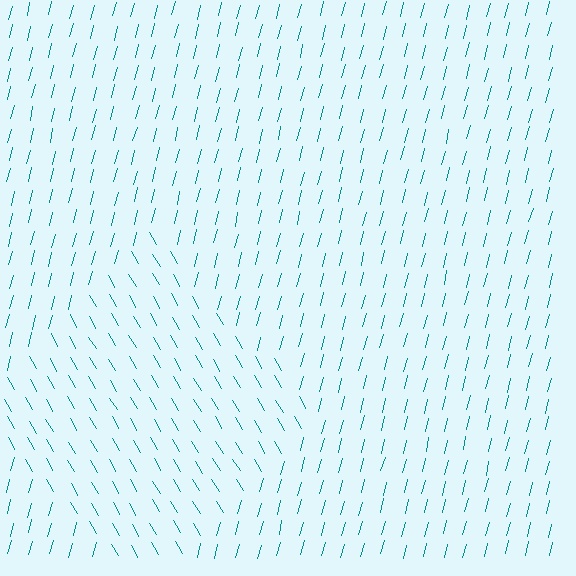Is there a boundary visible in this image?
Yes, there is a texture boundary formed by a change in line orientation.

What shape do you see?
I see a diamond.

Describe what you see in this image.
The image is filled with small teal line segments. A diamond region in the image has lines oriented differently from the surrounding lines, creating a visible texture boundary.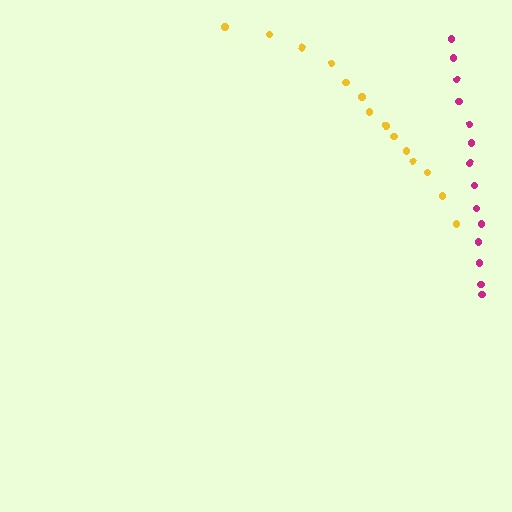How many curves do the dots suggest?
There are 2 distinct paths.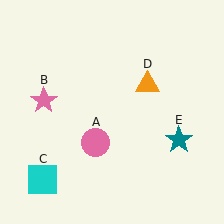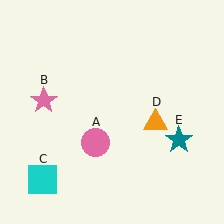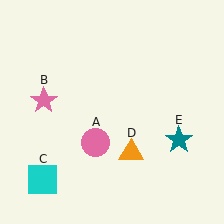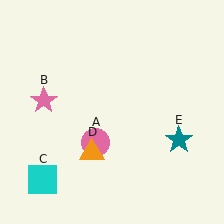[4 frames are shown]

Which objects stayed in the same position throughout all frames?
Pink circle (object A) and pink star (object B) and cyan square (object C) and teal star (object E) remained stationary.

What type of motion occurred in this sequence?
The orange triangle (object D) rotated clockwise around the center of the scene.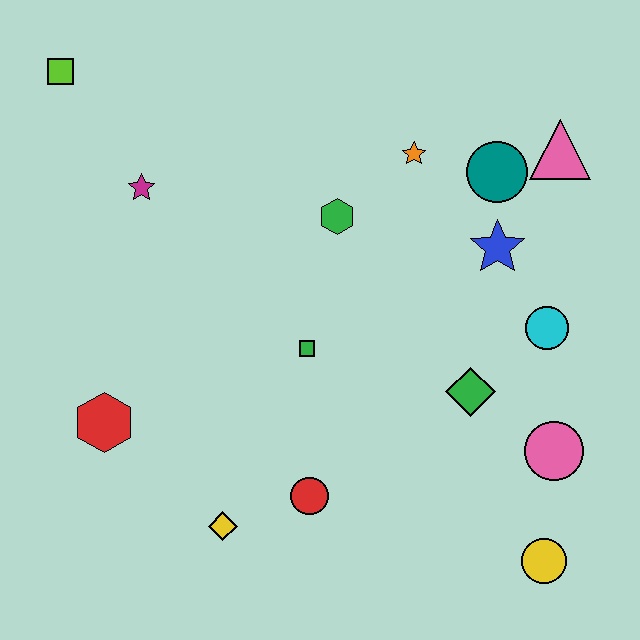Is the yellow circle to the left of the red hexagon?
No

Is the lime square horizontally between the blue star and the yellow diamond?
No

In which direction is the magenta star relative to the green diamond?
The magenta star is to the left of the green diamond.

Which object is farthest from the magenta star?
The yellow circle is farthest from the magenta star.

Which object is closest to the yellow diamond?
The red circle is closest to the yellow diamond.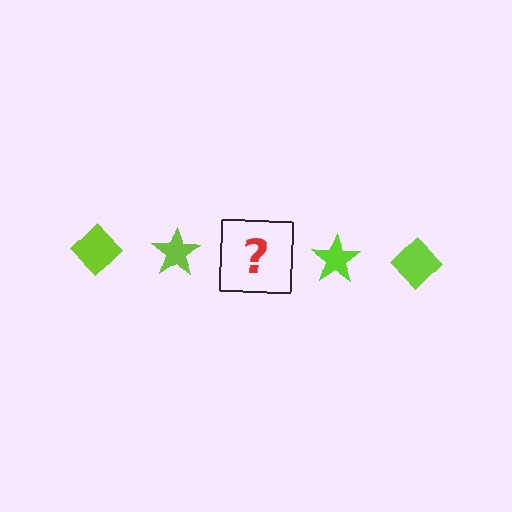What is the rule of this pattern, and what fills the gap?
The rule is that the pattern cycles through diamond, star shapes in lime. The gap should be filled with a lime diamond.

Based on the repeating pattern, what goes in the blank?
The blank should be a lime diamond.